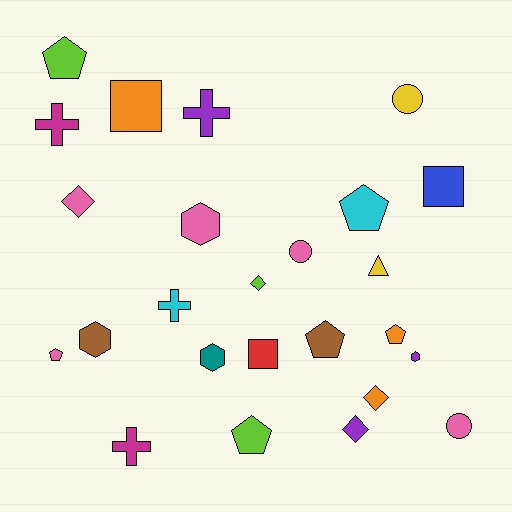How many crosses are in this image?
There are 4 crosses.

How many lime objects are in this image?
There are 3 lime objects.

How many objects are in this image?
There are 25 objects.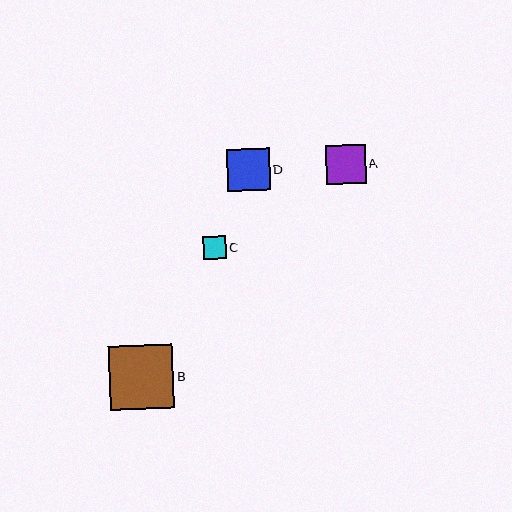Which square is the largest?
Square B is the largest with a size of approximately 64 pixels.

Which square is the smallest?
Square C is the smallest with a size of approximately 23 pixels.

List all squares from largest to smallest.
From largest to smallest: B, D, A, C.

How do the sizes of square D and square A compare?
Square D and square A are approximately the same size.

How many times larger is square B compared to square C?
Square B is approximately 2.8 times the size of square C.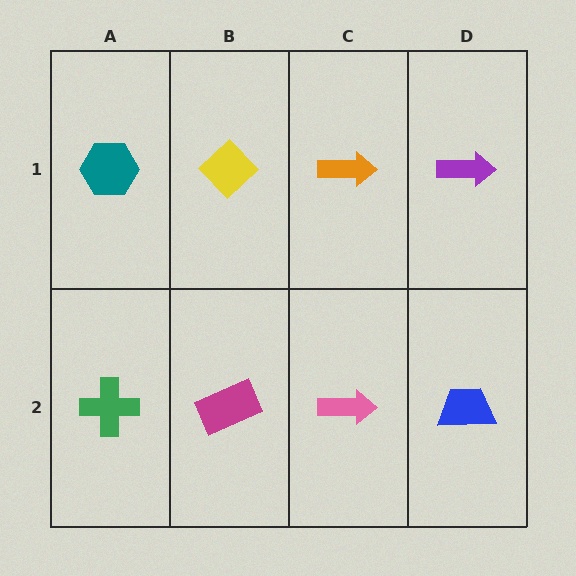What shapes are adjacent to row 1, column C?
A pink arrow (row 2, column C), a yellow diamond (row 1, column B), a purple arrow (row 1, column D).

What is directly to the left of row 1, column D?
An orange arrow.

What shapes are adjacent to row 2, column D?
A purple arrow (row 1, column D), a pink arrow (row 2, column C).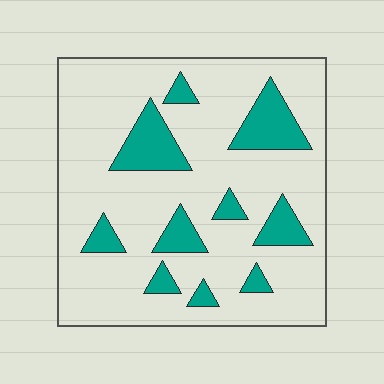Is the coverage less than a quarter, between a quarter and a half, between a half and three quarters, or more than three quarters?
Less than a quarter.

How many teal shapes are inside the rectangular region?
10.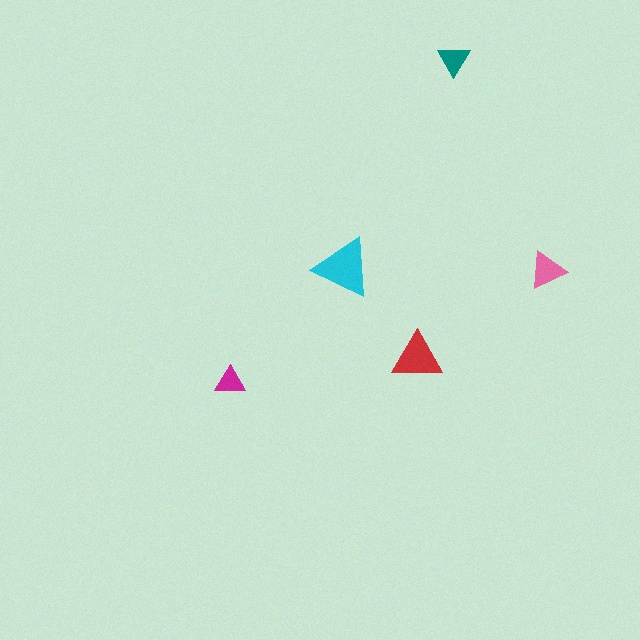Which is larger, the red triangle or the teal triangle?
The red one.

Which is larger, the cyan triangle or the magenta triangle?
The cyan one.